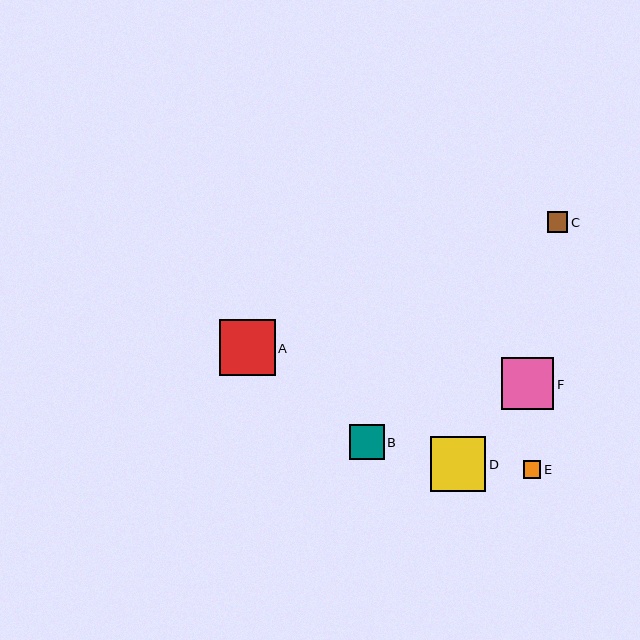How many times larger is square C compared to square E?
Square C is approximately 1.2 times the size of square E.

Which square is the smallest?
Square E is the smallest with a size of approximately 18 pixels.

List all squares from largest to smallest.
From largest to smallest: A, D, F, B, C, E.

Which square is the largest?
Square A is the largest with a size of approximately 56 pixels.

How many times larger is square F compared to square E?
Square F is approximately 2.9 times the size of square E.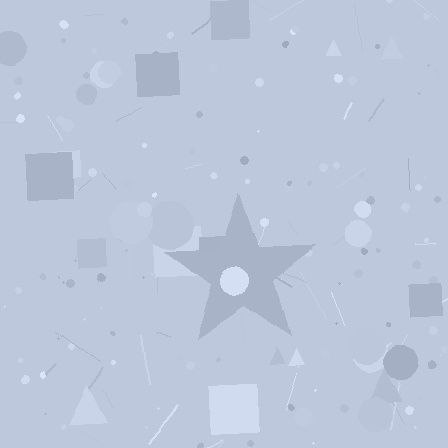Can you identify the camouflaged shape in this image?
The camouflaged shape is a star.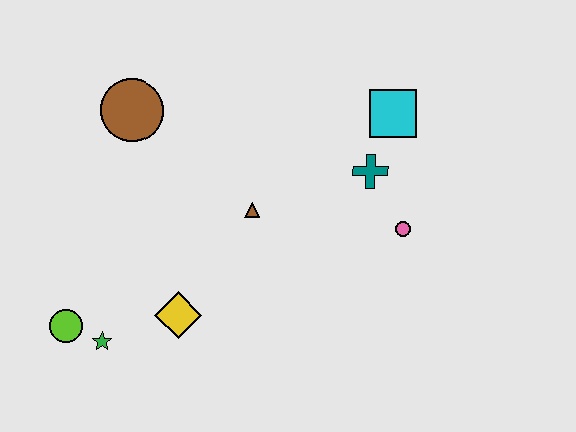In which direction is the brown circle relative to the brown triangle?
The brown circle is to the left of the brown triangle.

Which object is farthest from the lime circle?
The cyan square is farthest from the lime circle.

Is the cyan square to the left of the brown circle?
No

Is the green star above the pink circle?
No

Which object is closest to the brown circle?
The brown triangle is closest to the brown circle.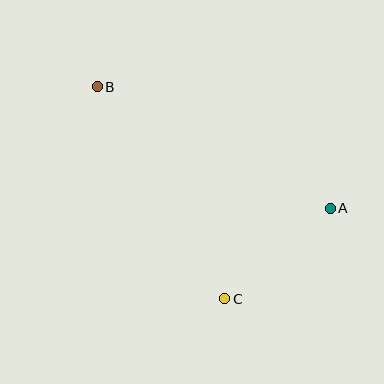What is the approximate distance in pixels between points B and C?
The distance between B and C is approximately 248 pixels.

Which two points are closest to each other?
Points A and C are closest to each other.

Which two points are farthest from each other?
Points A and B are farthest from each other.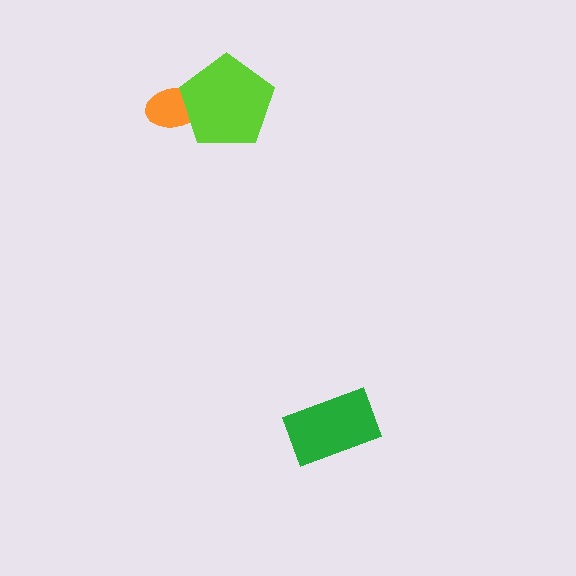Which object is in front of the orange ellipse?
The lime pentagon is in front of the orange ellipse.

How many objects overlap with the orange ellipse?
1 object overlaps with the orange ellipse.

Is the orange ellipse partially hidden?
Yes, it is partially covered by another shape.